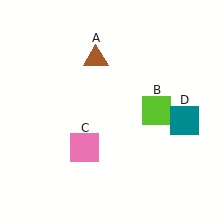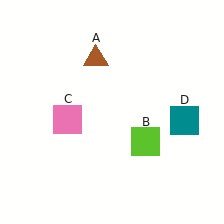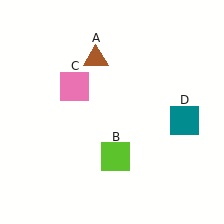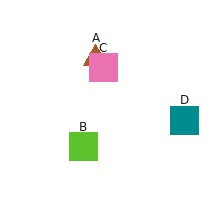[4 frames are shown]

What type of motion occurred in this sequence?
The lime square (object B), pink square (object C) rotated clockwise around the center of the scene.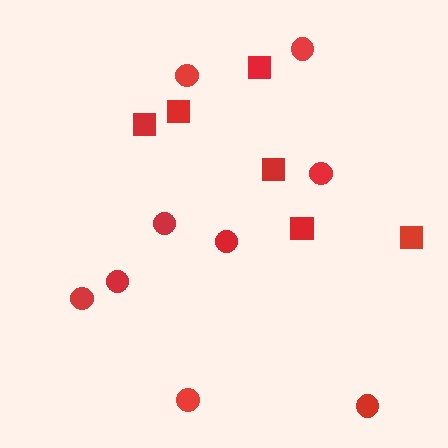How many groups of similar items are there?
There are 2 groups: one group of circles (9) and one group of squares (6).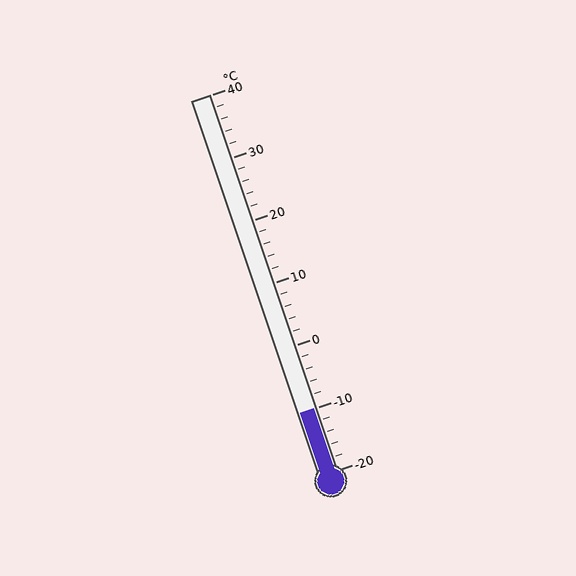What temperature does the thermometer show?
The thermometer shows approximately -10°C.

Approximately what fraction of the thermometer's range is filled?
The thermometer is filled to approximately 15% of its range.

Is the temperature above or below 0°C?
The temperature is below 0°C.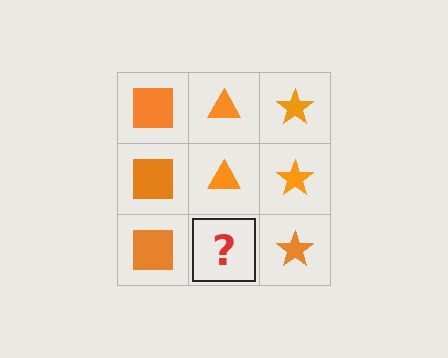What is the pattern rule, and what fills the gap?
The rule is that each column has a consistent shape. The gap should be filled with an orange triangle.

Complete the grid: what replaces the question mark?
The question mark should be replaced with an orange triangle.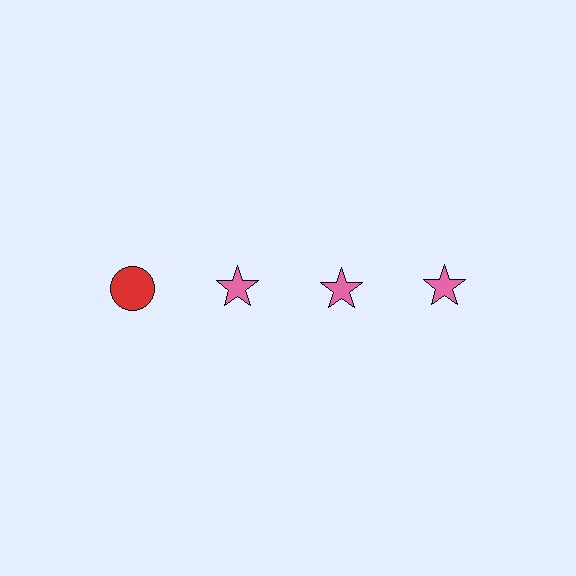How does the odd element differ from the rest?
It differs in both color (red instead of pink) and shape (circle instead of star).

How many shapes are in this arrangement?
There are 4 shapes arranged in a grid pattern.